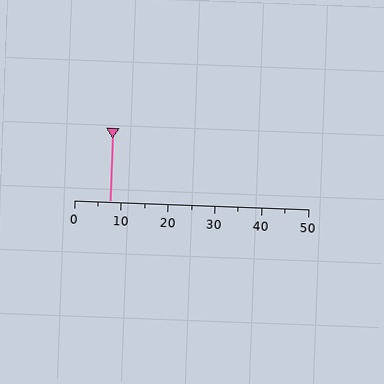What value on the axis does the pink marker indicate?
The marker indicates approximately 7.5.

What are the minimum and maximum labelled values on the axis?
The axis runs from 0 to 50.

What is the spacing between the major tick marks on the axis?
The major ticks are spaced 10 apart.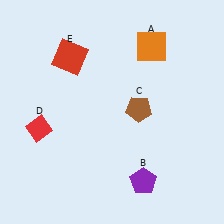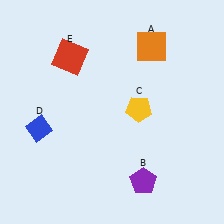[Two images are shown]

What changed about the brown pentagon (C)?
In Image 1, C is brown. In Image 2, it changed to yellow.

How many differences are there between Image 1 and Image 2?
There are 2 differences between the two images.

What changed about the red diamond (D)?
In Image 1, D is red. In Image 2, it changed to blue.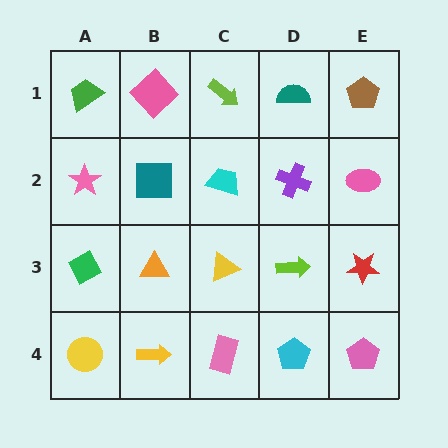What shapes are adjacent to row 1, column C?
A cyan trapezoid (row 2, column C), a pink diamond (row 1, column B), a teal semicircle (row 1, column D).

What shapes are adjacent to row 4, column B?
An orange triangle (row 3, column B), a yellow circle (row 4, column A), a pink rectangle (row 4, column C).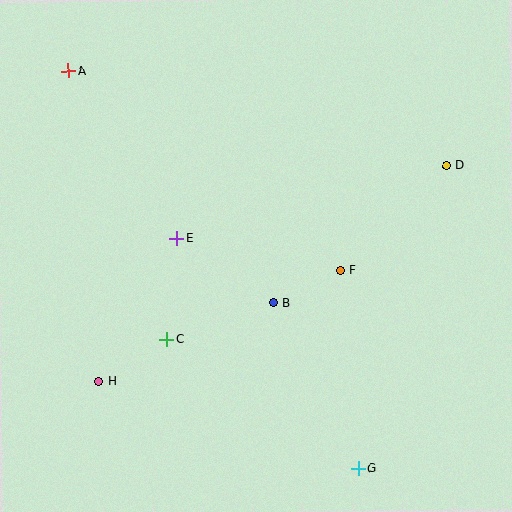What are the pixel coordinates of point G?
Point G is at (358, 468).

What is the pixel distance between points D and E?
The distance between D and E is 279 pixels.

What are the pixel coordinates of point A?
Point A is at (68, 71).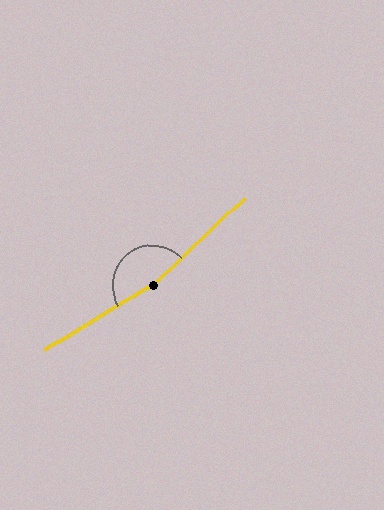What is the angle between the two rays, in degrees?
Approximately 168 degrees.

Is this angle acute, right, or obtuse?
It is obtuse.